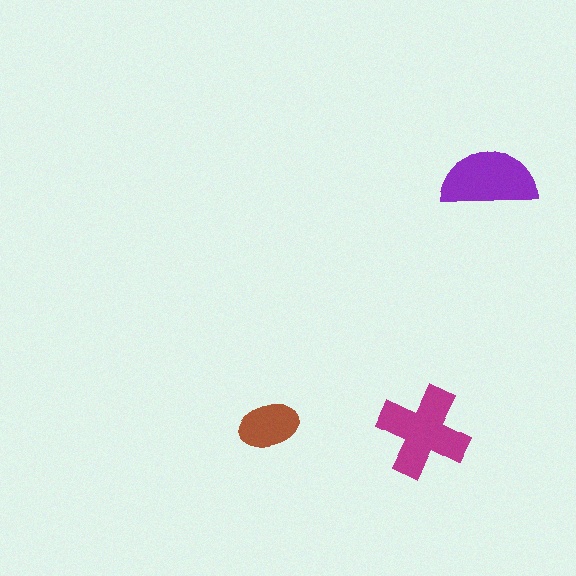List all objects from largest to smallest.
The magenta cross, the purple semicircle, the brown ellipse.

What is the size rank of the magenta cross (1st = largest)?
1st.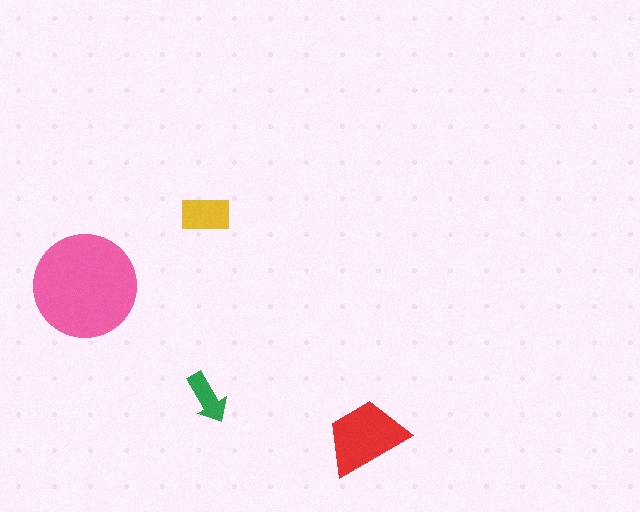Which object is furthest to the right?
The red trapezoid is rightmost.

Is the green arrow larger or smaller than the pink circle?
Smaller.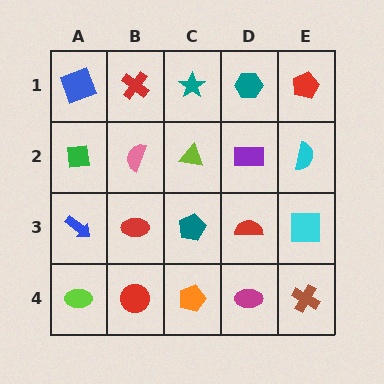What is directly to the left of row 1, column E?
A teal hexagon.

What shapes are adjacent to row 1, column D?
A purple rectangle (row 2, column D), a teal star (row 1, column C), a red pentagon (row 1, column E).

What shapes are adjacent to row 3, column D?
A purple rectangle (row 2, column D), a magenta ellipse (row 4, column D), a teal pentagon (row 3, column C), a cyan square (row 3, column E).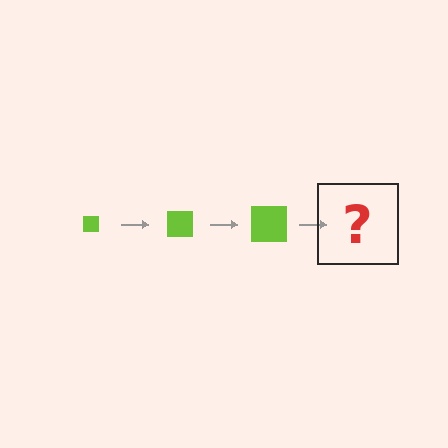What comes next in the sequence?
The next element should be a lime square, larger than the previous one.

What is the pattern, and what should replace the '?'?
The pattern is that the square gets progressively larger each step. The '?' should be a lime square, larger than the previous one.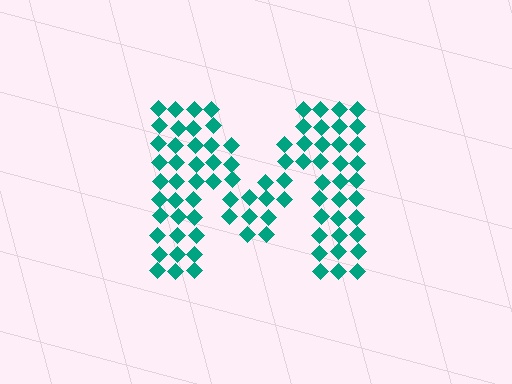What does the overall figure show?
The overall figure shows the letter M.